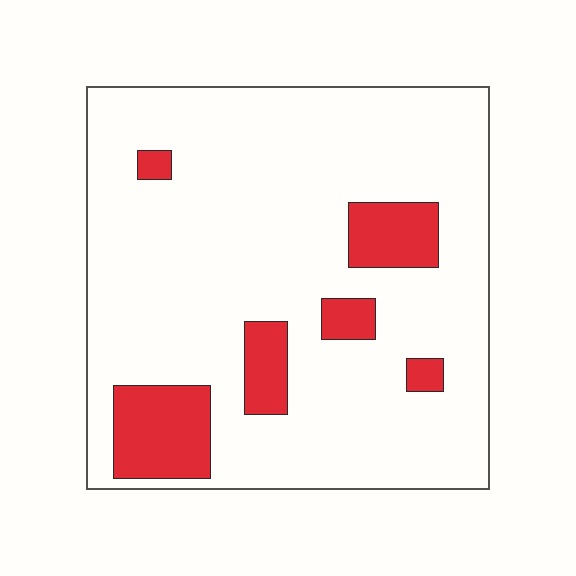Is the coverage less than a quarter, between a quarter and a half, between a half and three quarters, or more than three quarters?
Less than a quarter.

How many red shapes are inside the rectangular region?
6.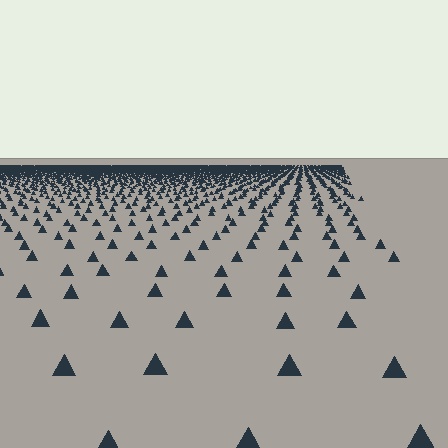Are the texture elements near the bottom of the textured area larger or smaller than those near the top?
Larger. Near the bottom, elements are closer to the viewer and appear at a bigger on-screen size.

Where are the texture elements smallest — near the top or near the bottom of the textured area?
Near the top.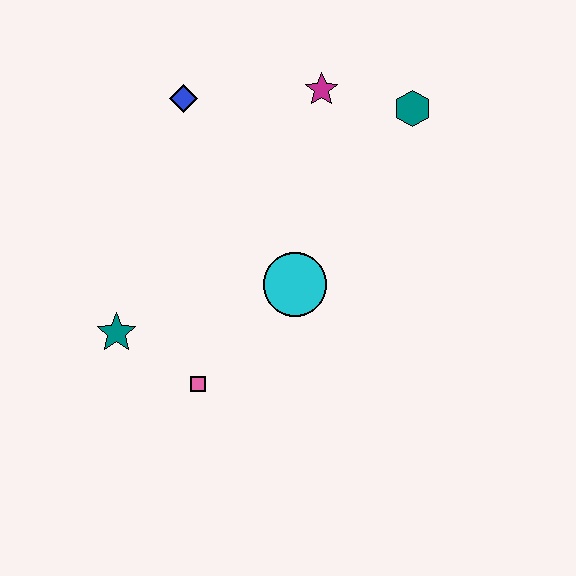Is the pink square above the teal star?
No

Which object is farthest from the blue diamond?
The pink square is farthest from the blue diamond.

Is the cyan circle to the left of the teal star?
No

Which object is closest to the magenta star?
The teal hexagon is closest to the magenta star.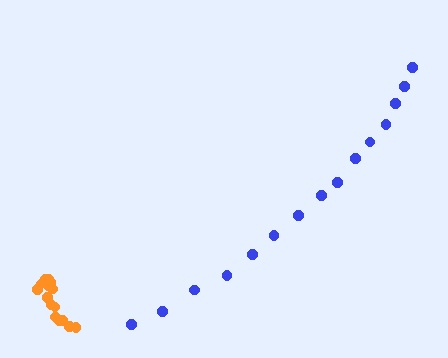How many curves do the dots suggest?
There are 2 distinct paths.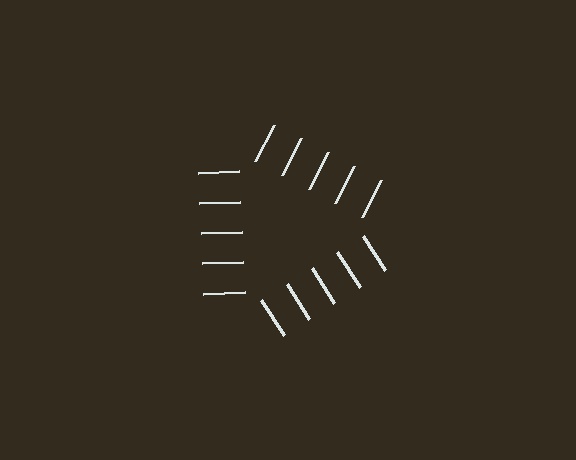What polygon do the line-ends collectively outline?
An illusory triangle — the line segments terminate on its edges but no continuous stroke is drawn.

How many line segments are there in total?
15 — 5 along each of the 3 edges.